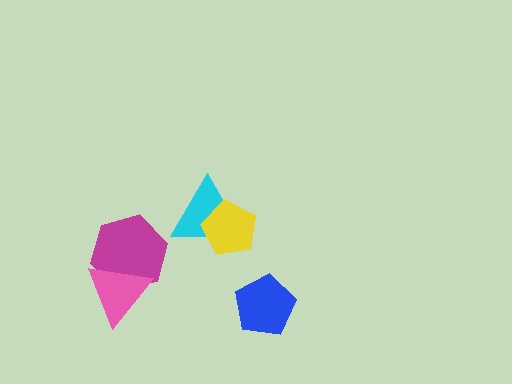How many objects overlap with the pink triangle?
1 object overlaps with the pink triangle.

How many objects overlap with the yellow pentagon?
1 object overlaps with the yellow pentagon.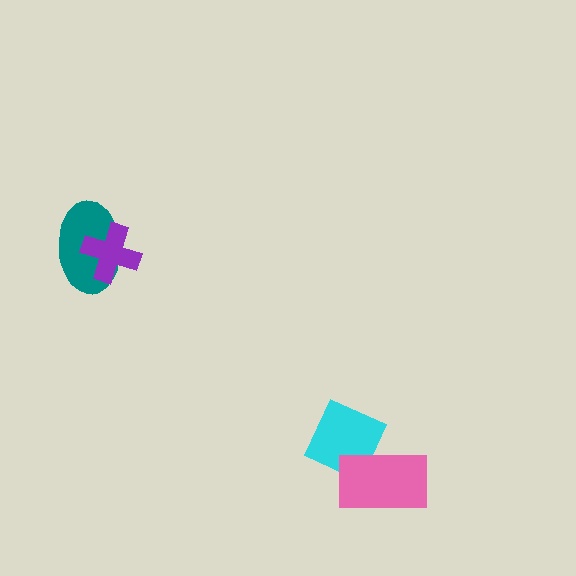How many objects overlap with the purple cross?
1 object overlaps with the purple cross.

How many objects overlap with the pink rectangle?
1 object overlaps with the pink rectangle.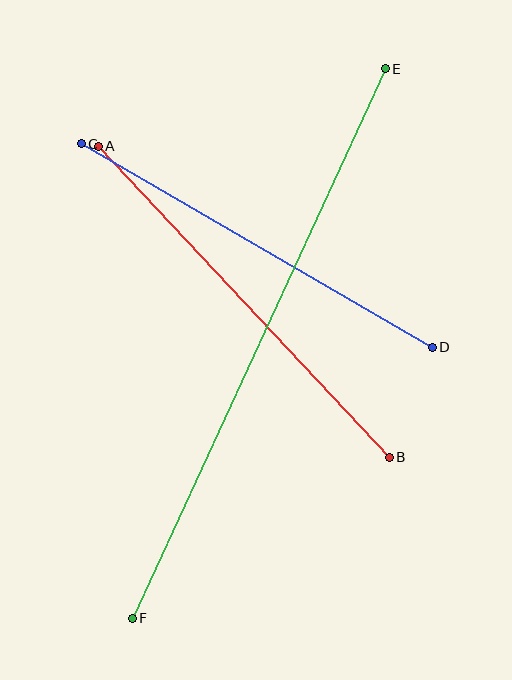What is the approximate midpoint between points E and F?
The midpoint is at approximately (259, 343) pixels.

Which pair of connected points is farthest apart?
Points E and F are farthest apart.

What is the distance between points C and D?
The distance is approximately 406 pixels.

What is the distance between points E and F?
The distance is approximately 605 pixels.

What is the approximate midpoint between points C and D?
The midpoint is at approximately (257, 246) pixels.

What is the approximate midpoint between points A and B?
The midpoint is at approximately (244, 302) pixels.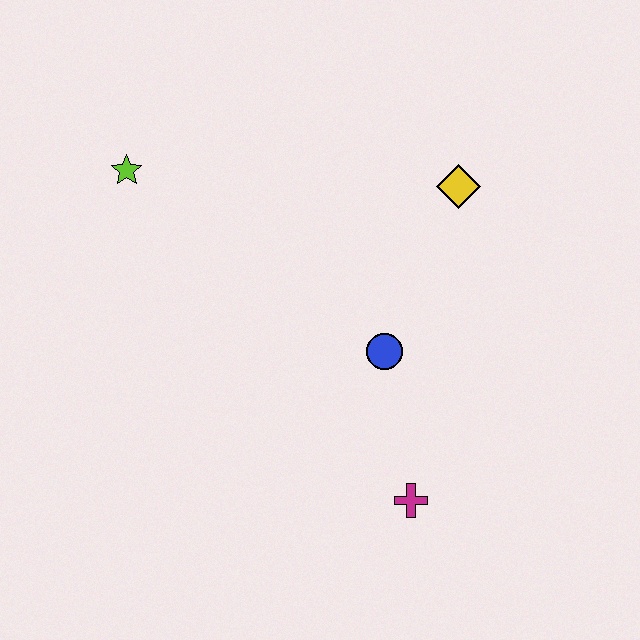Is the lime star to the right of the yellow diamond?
No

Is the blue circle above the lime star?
No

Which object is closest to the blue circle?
The magenta cross is closest to the blue circle.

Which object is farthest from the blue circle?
The lime star is farthest from the blue circle.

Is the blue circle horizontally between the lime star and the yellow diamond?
Yes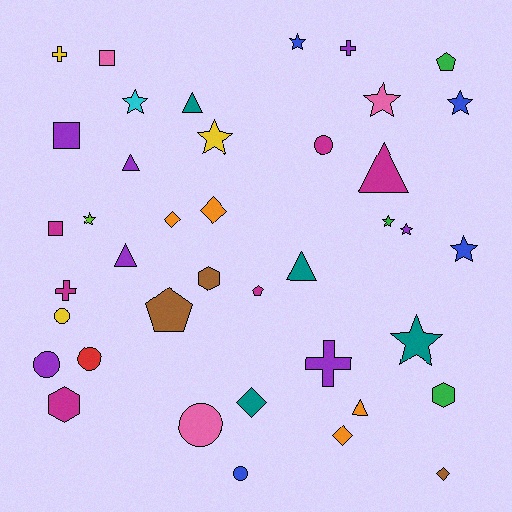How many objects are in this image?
There are 40 objects.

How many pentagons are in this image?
There are 3 pentagons.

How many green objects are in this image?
There are 3 green objects.